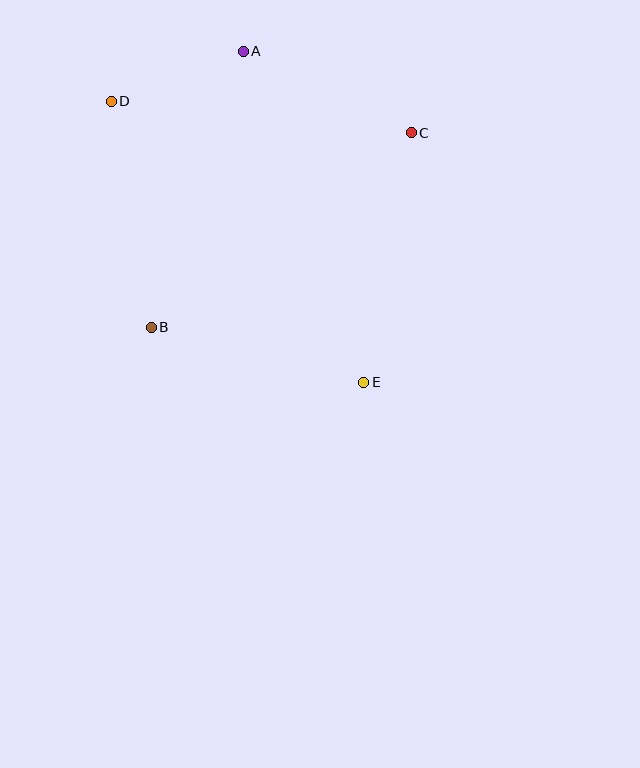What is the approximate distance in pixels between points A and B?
The distance between A and B is approximately 291 pixels.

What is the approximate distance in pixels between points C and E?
The distance between C and E is approximately 254 pixels.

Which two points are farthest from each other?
Points D and E are farthest from each other.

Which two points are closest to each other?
Points A and D are closest to each other.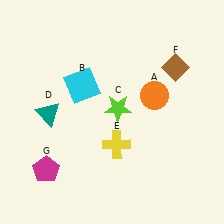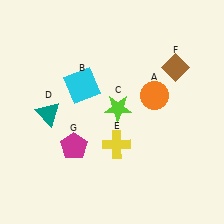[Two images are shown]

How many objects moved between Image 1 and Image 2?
1 object moved between the two images.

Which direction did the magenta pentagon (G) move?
The magenta pentagon (G) moved right.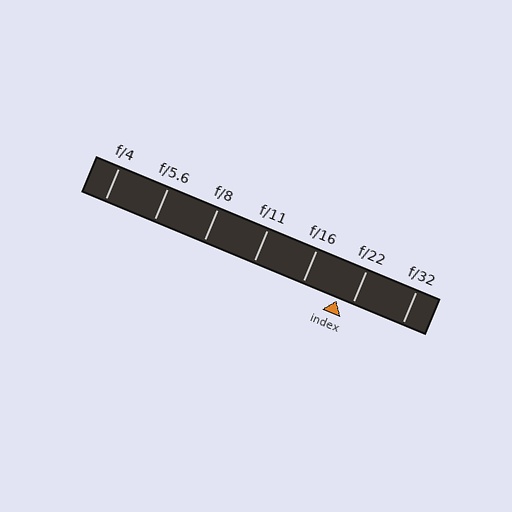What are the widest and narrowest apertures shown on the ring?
The widest aperture shown is f/4 and the narrowest is f/32.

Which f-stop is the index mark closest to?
The index mark is closest to f/22.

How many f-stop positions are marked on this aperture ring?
There are 7 f-stop positions marked.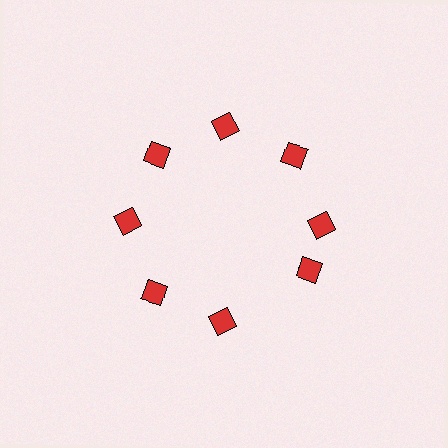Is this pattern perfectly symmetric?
No. The 8 red diamonds are arranged in a ring, but one element near the 4 o'clock position is rotated out of alignment along the ring, breaking the 8-fold rotational symmetry.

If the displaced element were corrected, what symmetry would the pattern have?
It would have 8-fold rotational symmetry — the pattern would map onto itself every 45 degrees.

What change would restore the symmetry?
The symmetry would be restored by rotating it back into even spacing with its neighbors so that all 8 diamonds sit at equal angles and equal distance from the center.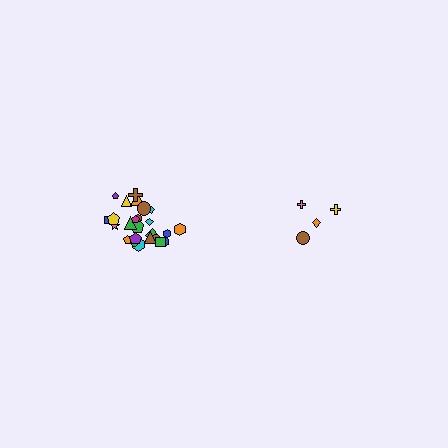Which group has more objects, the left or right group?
The left group.